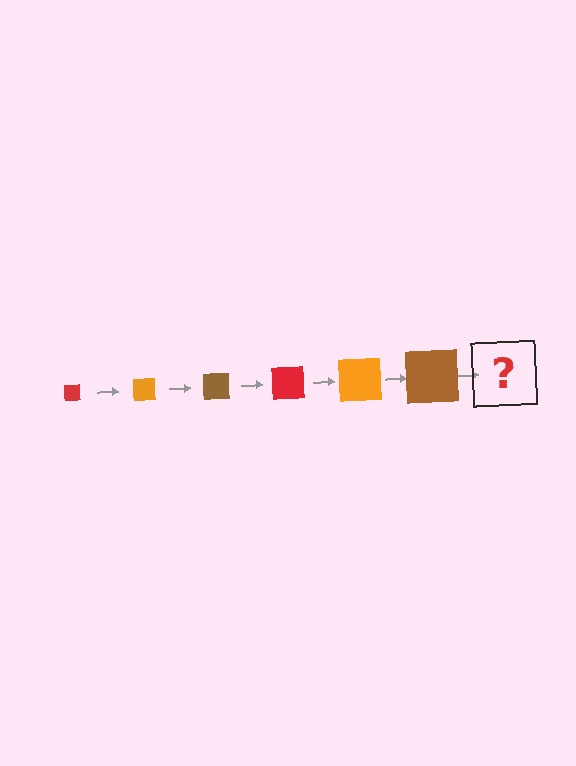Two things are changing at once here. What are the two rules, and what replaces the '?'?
The two rules are that the square grows larger each step and the color cycles through red, orange, and brown. The '?' should be a red square, larger than the previous one.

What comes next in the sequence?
The next element should be a red square, larger than the previous one.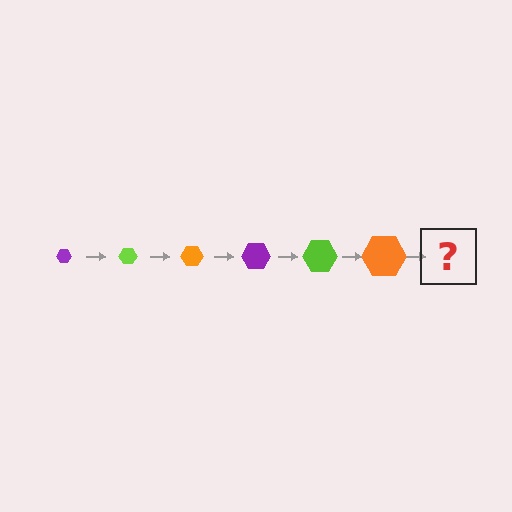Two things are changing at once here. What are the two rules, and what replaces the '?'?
The two rules are that the hexagon grows larger each step and the color cycles through purple, lime, and orange. The '?' should be a purple hexagon, larger than the previous one.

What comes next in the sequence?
The next element should be a purple hexagon, larger than the previous one.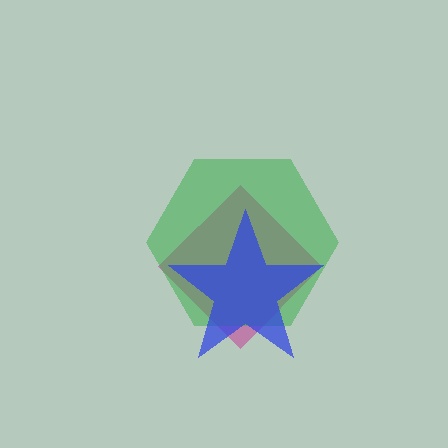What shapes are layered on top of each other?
The layered shapes are: a magenta diamond, a green hexagon, a blue star.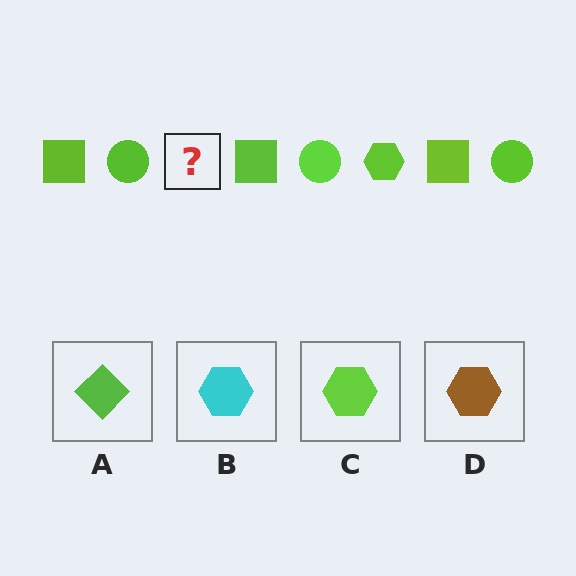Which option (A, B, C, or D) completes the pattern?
C.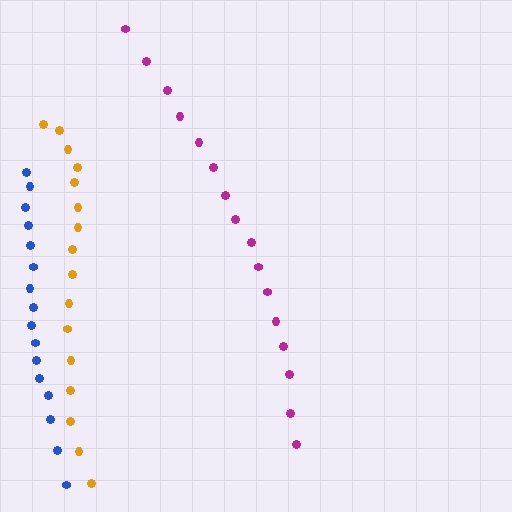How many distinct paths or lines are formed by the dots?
There are 3 distinct paths.